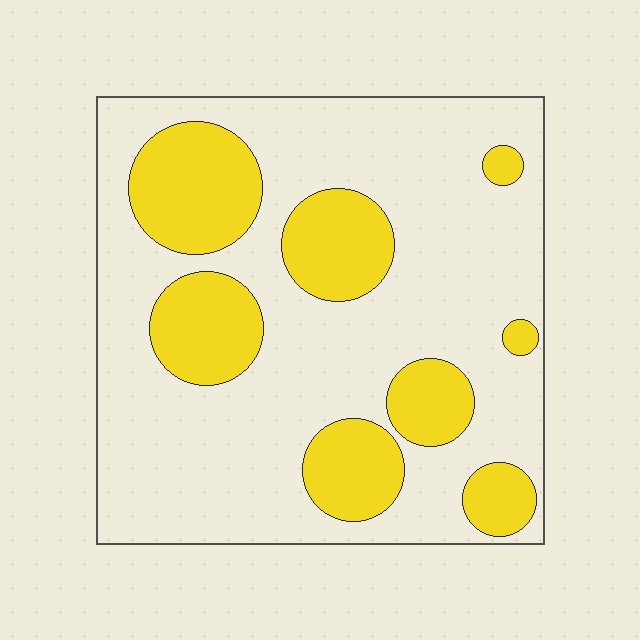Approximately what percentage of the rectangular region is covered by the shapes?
Approximately 30%.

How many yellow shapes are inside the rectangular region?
8.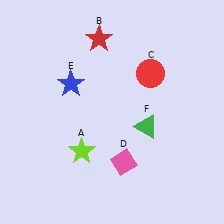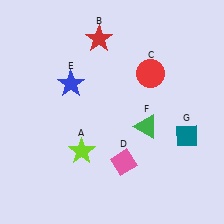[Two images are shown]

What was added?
A teal diamond (G) was added in Image 2.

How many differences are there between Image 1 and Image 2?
There is 1 difference between the two images.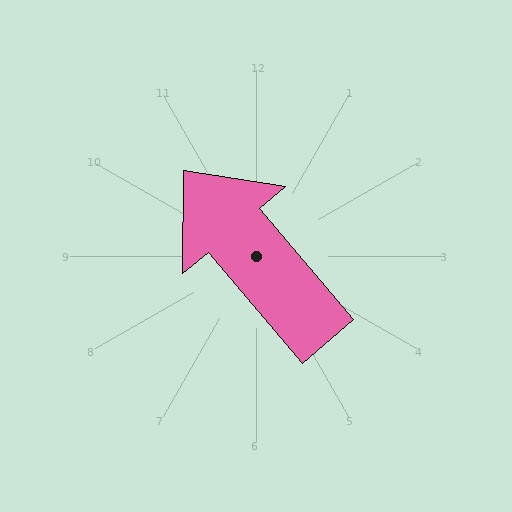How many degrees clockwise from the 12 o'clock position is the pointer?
Approximately 320 degrees.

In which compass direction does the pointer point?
Northwest.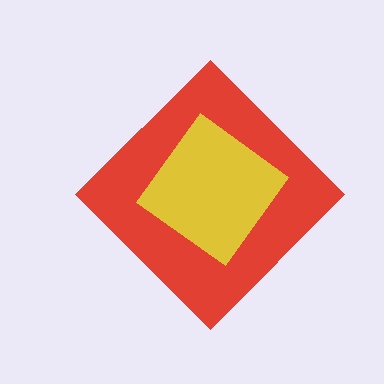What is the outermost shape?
The red diamond.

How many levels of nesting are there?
2.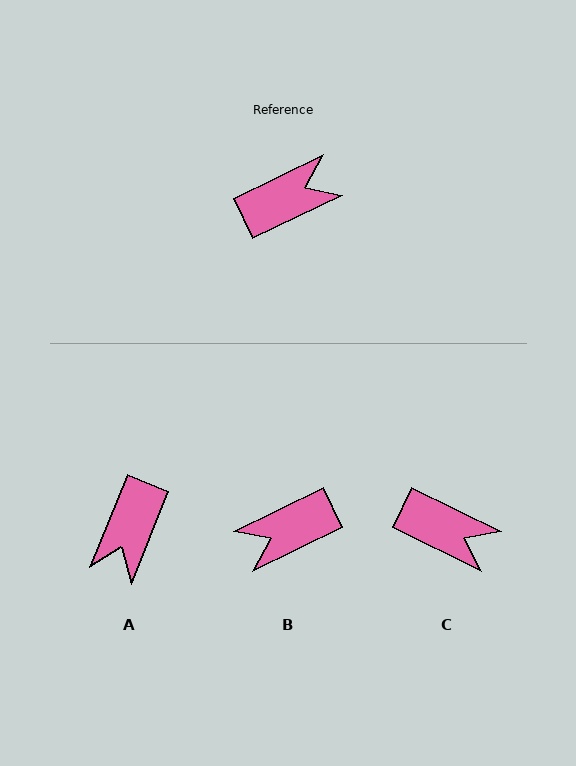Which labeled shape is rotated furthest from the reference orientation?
B, about 180 degrees away.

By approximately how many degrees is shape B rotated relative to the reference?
Approximately 180 degrees clockwise.